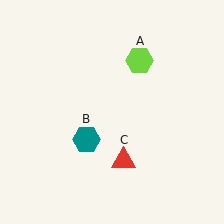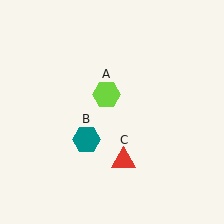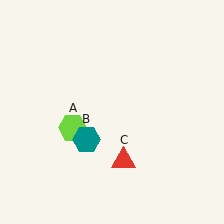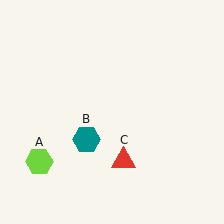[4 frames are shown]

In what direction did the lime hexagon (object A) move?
The lime hexagon (object A) moved down and to the left.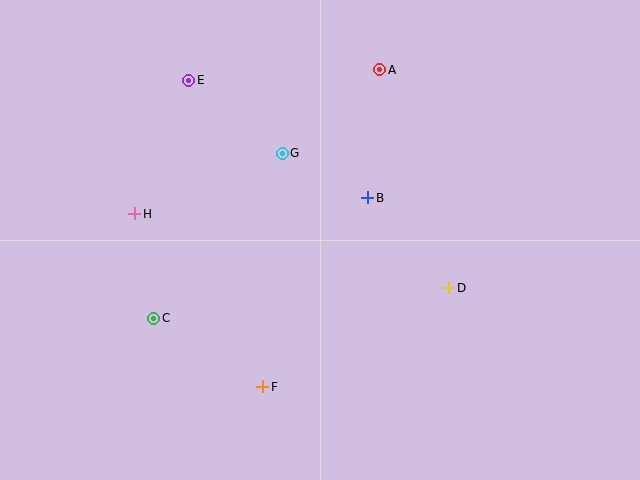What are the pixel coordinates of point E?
Point E is at (189, 80).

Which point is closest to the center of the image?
Point B at (368, 198) is closest to the center.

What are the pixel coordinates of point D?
Point D is at (449, 288).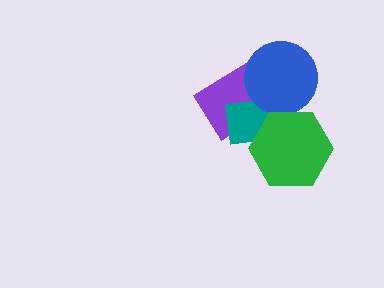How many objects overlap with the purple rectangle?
3 objects overlap with the purple rectangle.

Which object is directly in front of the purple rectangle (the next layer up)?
The teal square is directly in front of the purple rectangle.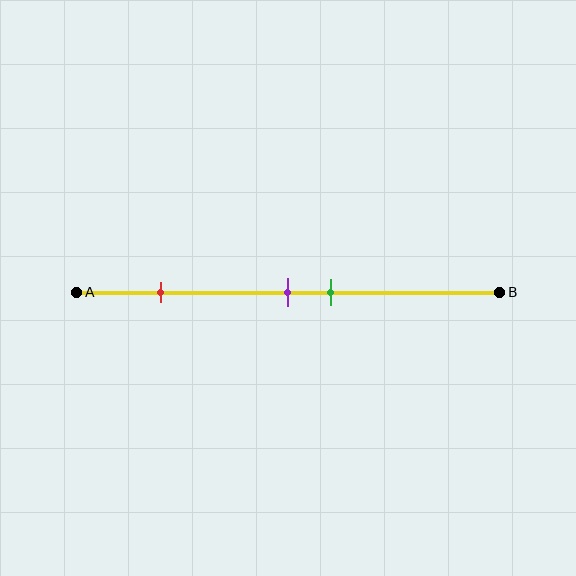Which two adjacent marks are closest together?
The purple and green marks are the closest adjacent pair.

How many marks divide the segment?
There are 3 marks dividing the segment.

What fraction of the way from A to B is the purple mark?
The purple mark is approximately 50% (0.5) of the way from A to B.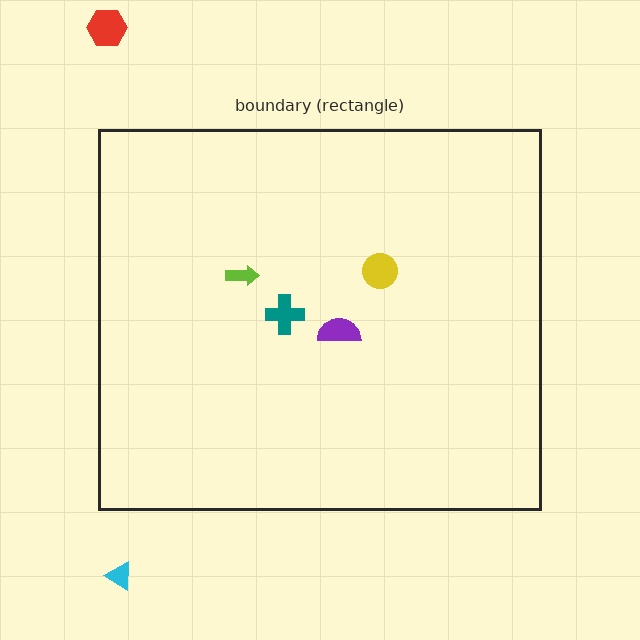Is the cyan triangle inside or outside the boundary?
Outside.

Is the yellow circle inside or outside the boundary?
Inside.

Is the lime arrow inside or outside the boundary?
Inside.